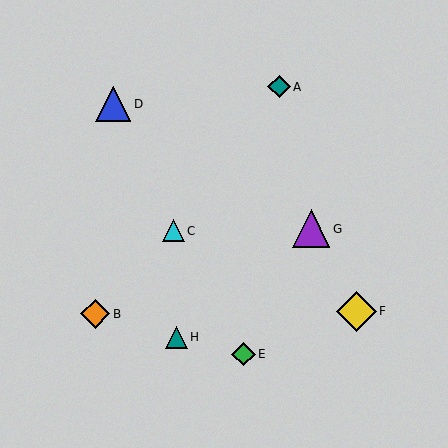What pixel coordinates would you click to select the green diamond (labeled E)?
Click at (243, 354) to select the green diamond E.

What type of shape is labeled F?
Shape F is a yellow diamond.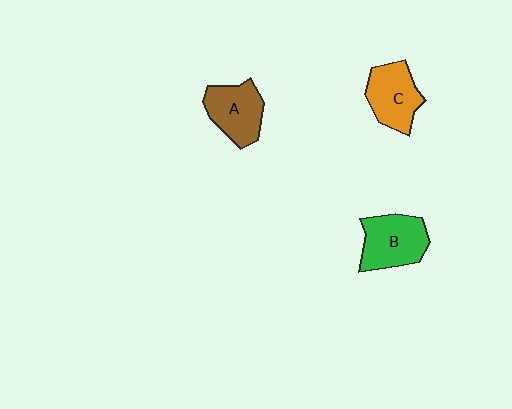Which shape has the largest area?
Shape B (green).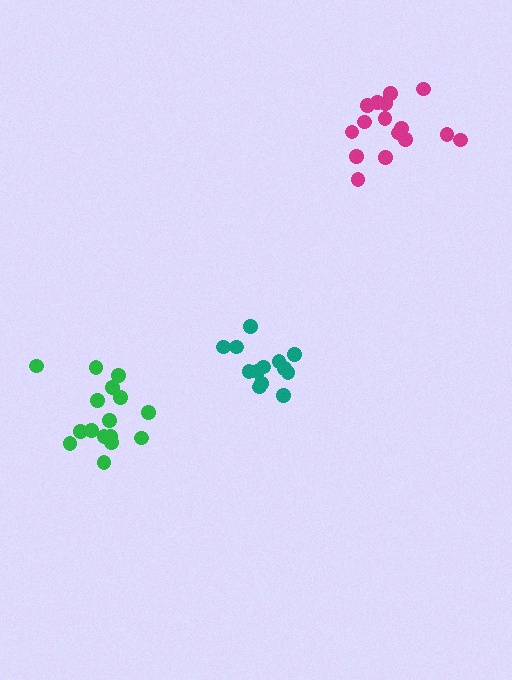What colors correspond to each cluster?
The clusters are colored: teal, green, magenta.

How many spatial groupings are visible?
There are 3 spatial groupings.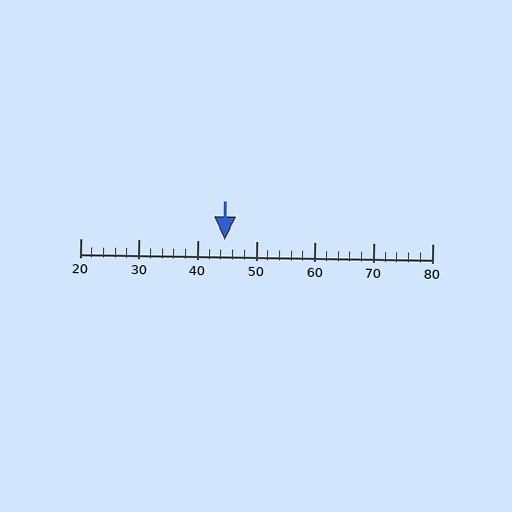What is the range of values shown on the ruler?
The ruler shows values from 20 to 80.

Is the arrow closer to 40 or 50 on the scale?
The arrow is closer to 40.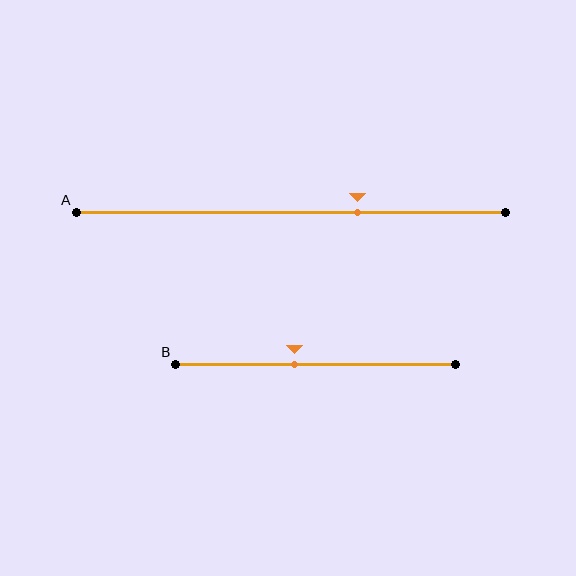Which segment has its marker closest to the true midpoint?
Segment B has its marker closest to the true midpoint.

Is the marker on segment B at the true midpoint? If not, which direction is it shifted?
No, the marker on segment B is shifted to the left by about 8% of the segment length.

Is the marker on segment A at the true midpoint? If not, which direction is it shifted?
No, the marker on segment A is shifted to the right by about 15% of the segment length.